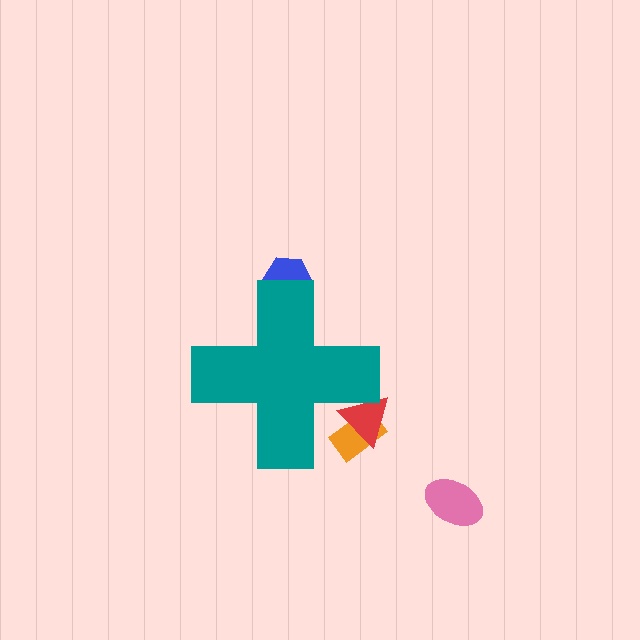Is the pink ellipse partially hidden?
No, the pink ellipse is fully visible.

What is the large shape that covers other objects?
A teal cross.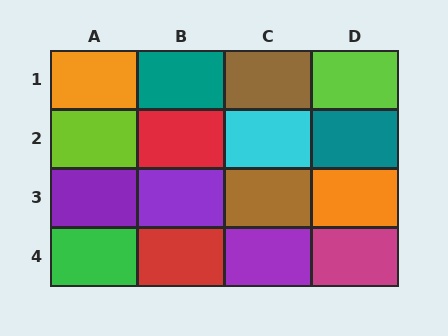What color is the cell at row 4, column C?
Purple.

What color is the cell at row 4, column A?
Green.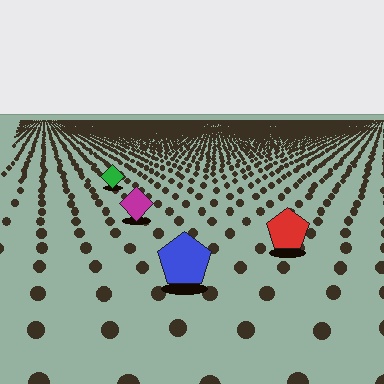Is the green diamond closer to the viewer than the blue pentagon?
No. The blue pentagon is closer — you can tell from the texture gradient: the ground texture is coarser near it.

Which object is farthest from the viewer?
The green diamond is farthest from the viewer. It appears smaller and the ground texture around it is denser.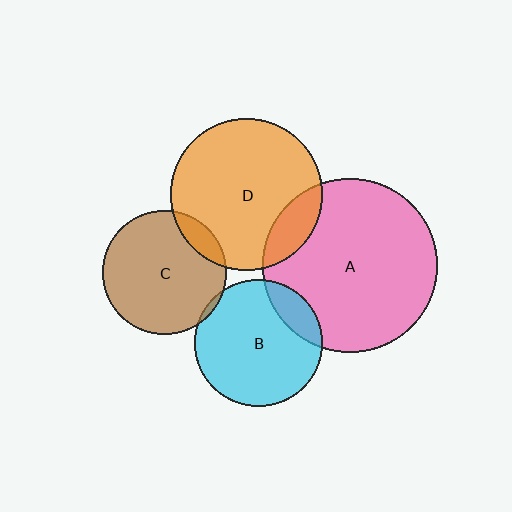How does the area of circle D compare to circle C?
Approximately 1.5 times.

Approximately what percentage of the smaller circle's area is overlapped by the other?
Approximately 15%.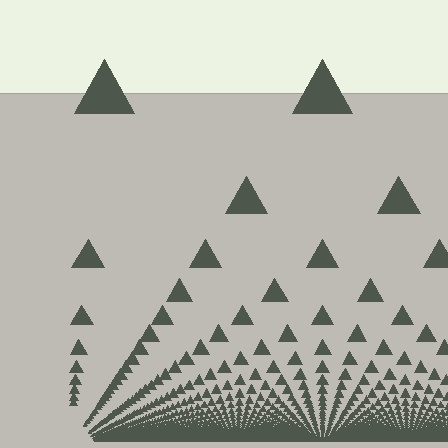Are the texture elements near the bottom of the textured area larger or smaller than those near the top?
Smaller. The gradient is inverted — elements near the bottom are smaller and denser.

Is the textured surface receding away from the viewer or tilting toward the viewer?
The surface appears to tilt toward the viewer. Texture elements get larger and sparser toward the top.